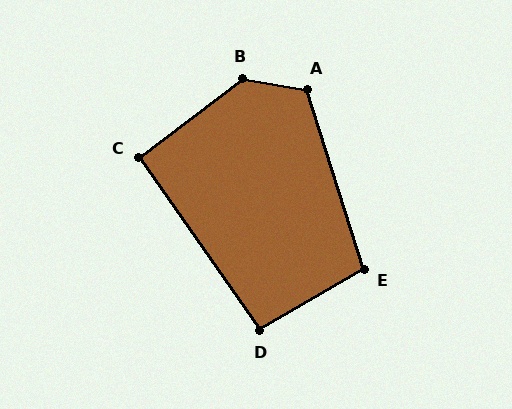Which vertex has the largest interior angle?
B, at approximately 134 degrees.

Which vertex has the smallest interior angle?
C, at approximately 92 degrees.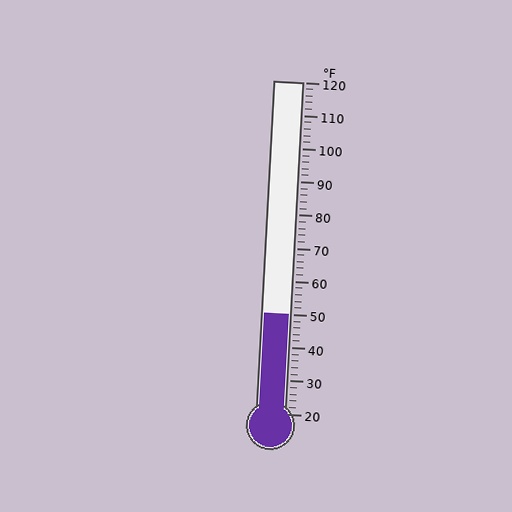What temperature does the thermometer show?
The thermometer shows approximately 50°F.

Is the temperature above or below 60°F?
The temperature is below 60°F.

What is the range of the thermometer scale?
The thermometer scale ranges from 20°F to 120°F.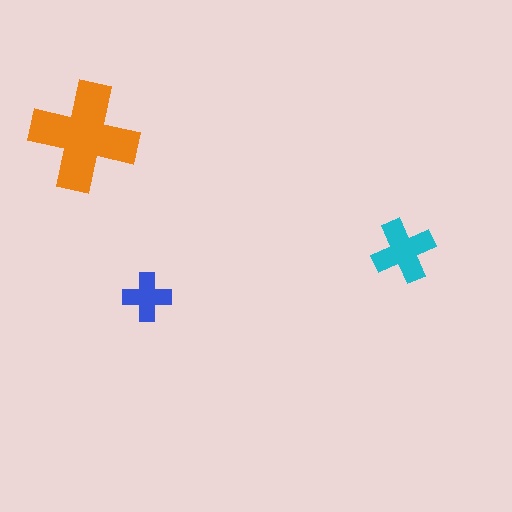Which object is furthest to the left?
The orange cross is leftmost.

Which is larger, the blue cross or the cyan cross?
The cyan one.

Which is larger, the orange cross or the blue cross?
The orange one.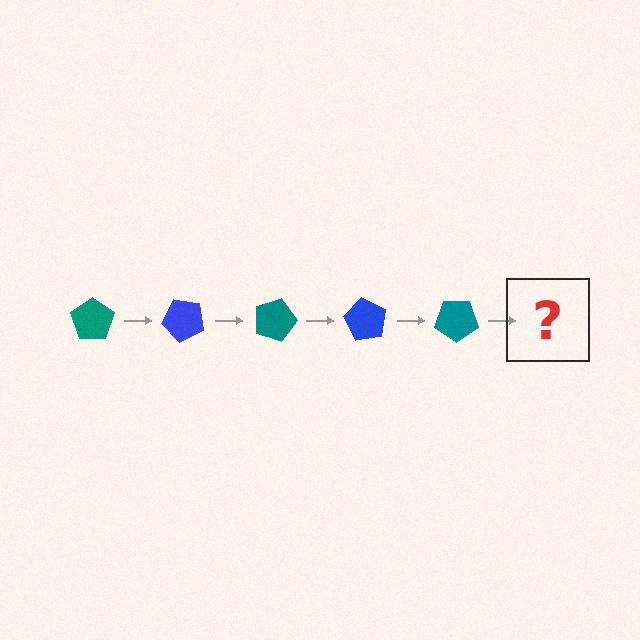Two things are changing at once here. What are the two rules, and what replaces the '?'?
The two rules are that it rotates 45 degrees each step and the color cycles through teal and blue. The '?' should be a blue pentagon, rotated 225 degrees from the start.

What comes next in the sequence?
The next element should be a blue pentagon, rotated 225 degrees from the start.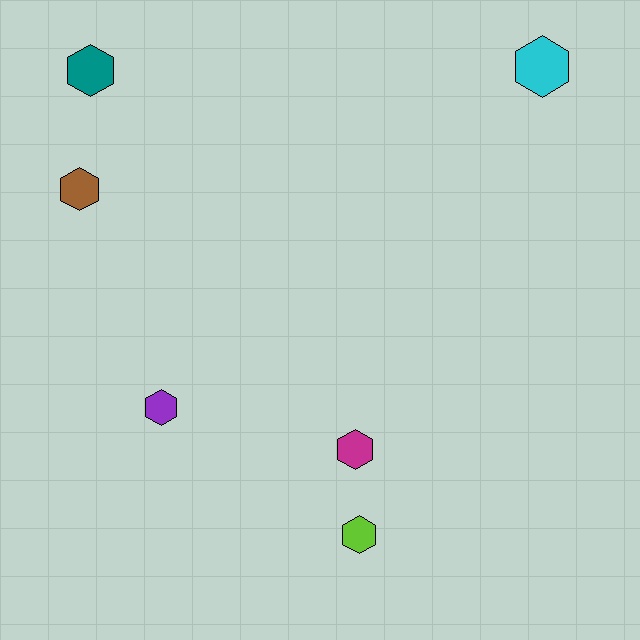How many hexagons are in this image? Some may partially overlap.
There are 6 hexagons.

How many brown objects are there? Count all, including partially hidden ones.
There is 1 brown object.